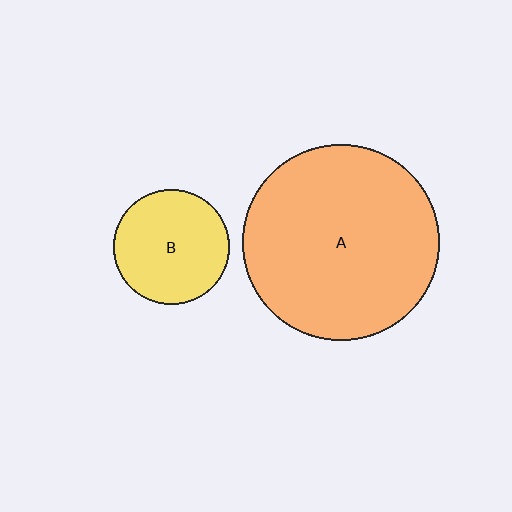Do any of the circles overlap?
No, none of the circles overlap.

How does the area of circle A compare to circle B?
Approximately 2.9 times.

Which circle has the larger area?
Circle A (orange).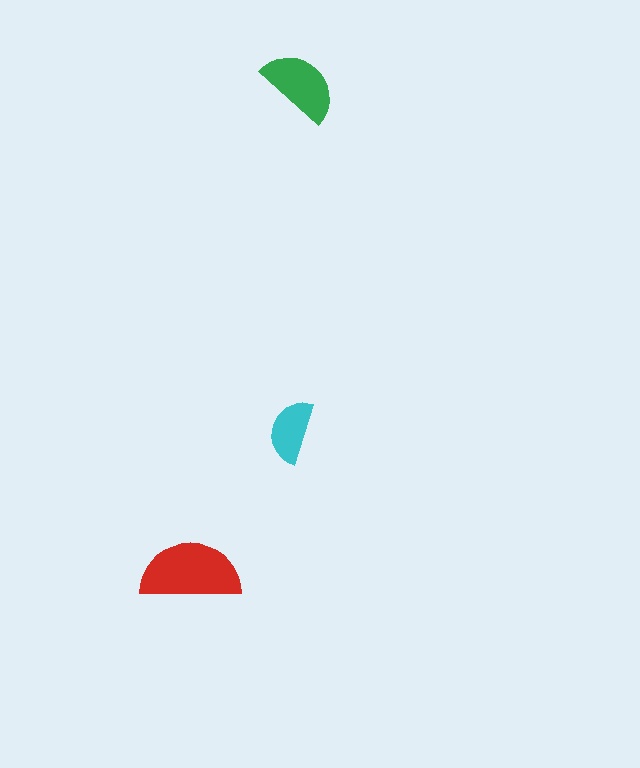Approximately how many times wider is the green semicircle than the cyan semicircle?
About 1.5 times wider.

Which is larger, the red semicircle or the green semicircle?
The red one.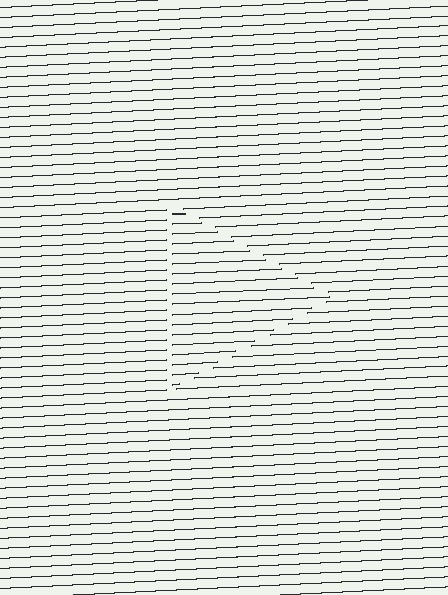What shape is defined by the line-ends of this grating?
An illusory triangle. The interior of the shape contains the same grating, shifted by half a period — the contour is defined by the phase discontinuity where line-ends from the inner and outer gratings abut.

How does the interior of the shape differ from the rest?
The interior of the shape contains the same grating, shifted by half a period — the contour is defined by the phase discontinuity where line-ends from the inner and outer gratings abut.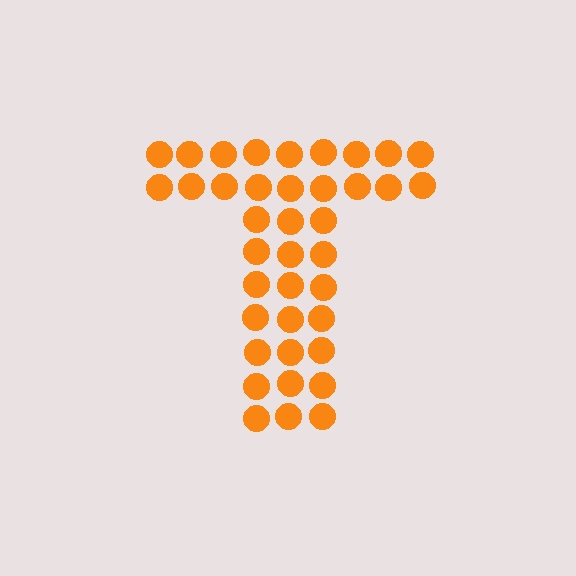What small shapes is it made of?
It is made of small circles.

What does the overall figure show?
The overall figure shows the letter T.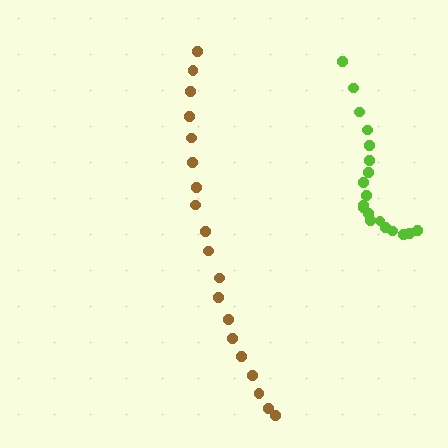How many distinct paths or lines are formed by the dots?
There are 2 distinct paths.